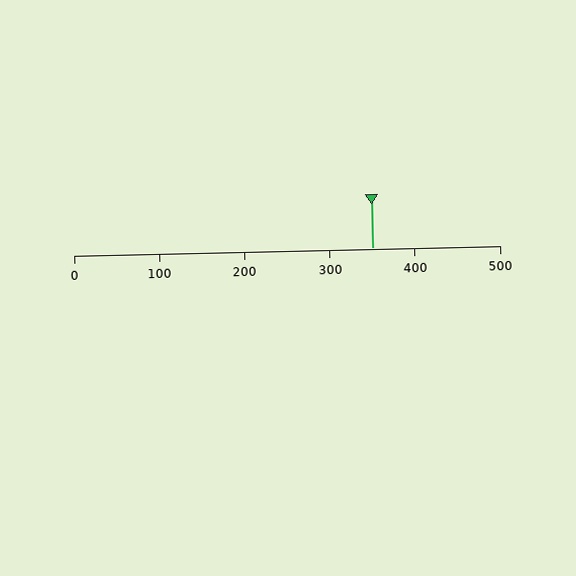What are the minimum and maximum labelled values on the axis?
The axis runs from 0 to 500.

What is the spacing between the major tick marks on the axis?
The major ticks are spaced 100 apart.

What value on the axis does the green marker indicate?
The marker indicates approximately 350.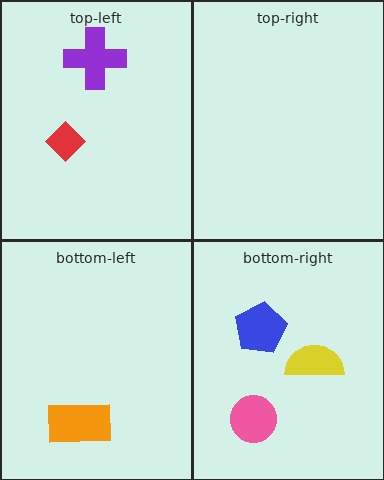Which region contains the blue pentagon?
The bottom-right region.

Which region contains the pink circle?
The bottom-right region.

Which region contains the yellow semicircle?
The bottom-right region.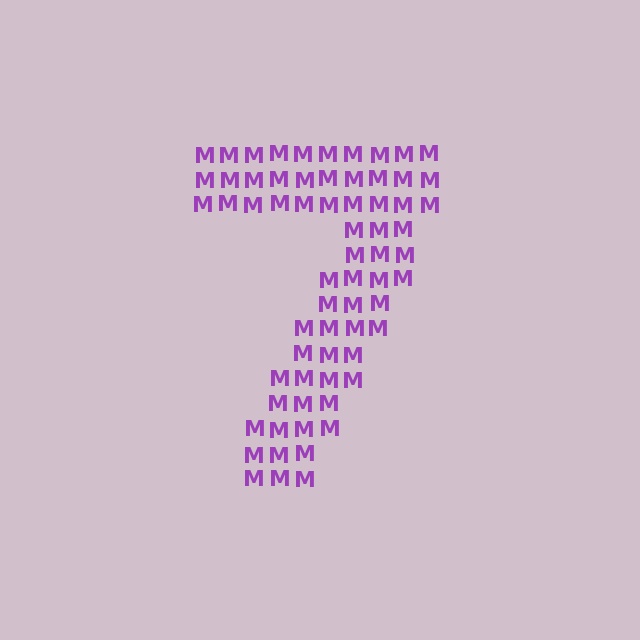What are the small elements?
The small elements are letter M's.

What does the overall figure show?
The overall figure shows the digit 7.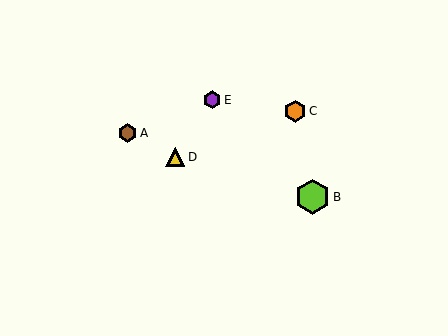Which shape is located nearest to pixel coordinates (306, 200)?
The lime hexagon (labeled B) at (312, 197) is nearest to that location.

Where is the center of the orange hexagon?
The center of the orange hexagon is at (295, 111).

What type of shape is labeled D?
Shape D is a yellow triangle.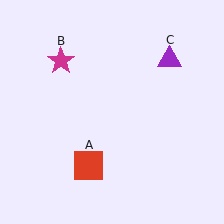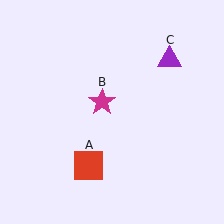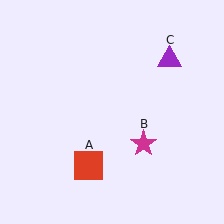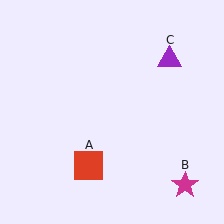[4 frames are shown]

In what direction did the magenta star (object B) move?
The magenta star (object B) moved down and to the right.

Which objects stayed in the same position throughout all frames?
Red square (object A) and purple triangle (object C) remained stationary.